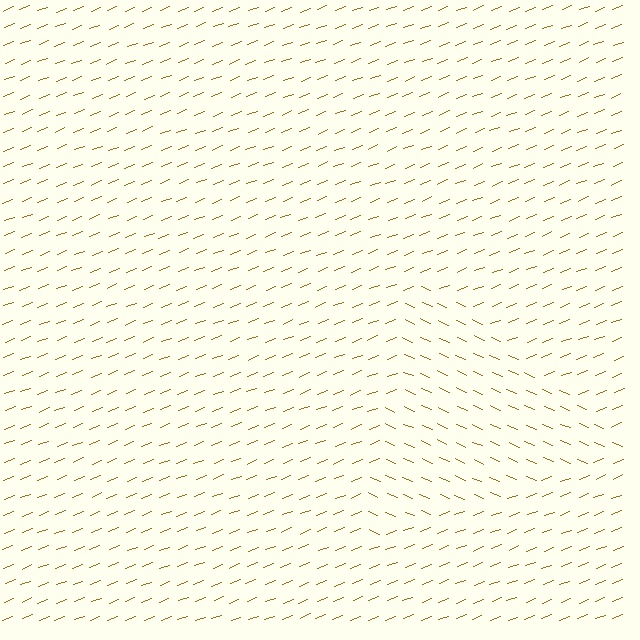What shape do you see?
I see a triangle.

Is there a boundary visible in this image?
Yes, there is a texture boundary formed by a change in line orientation.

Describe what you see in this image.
The image is filled with small brown line segments. A triangle region in the image has lines oriented differently from the surrounding lines, creating a visible texture boundary.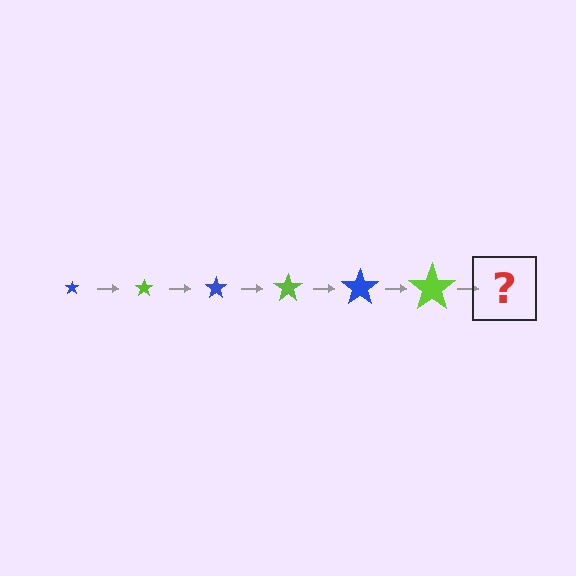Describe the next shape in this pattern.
It should be a blue star, larger than the previous one.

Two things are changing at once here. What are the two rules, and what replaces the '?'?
The two rules are that the star grows larger each step and the color cycles through blue and lime. The '?' should be a blue star, larger than the previous one.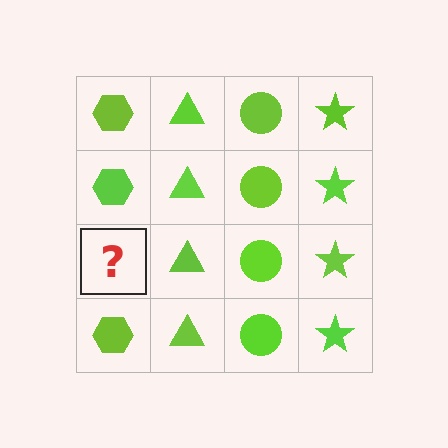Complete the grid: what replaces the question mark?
The question mark should be replaced with a lime hexagon.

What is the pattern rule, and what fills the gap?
The rule is that each column has a consistent shape. The gap should be filled with a lime hexagon.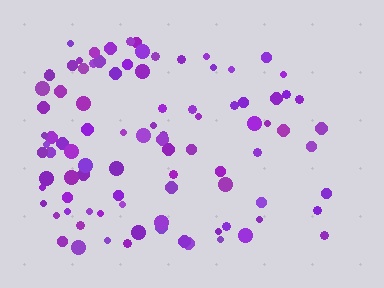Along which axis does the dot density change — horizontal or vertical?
Horizontal.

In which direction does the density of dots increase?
From right to left, with the left side densest.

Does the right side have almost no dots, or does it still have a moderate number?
Still a moderate number, just noticeably fewer than the left.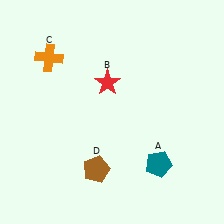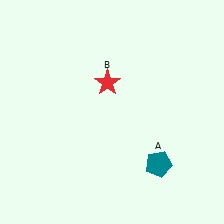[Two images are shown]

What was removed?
The orange cross (C), the brown pentagon (D) were removed in Image 2.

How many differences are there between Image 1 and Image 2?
There are 2 differences between the two images.